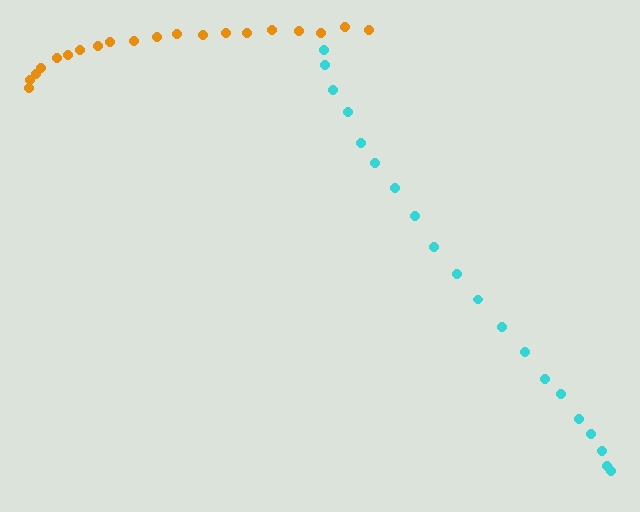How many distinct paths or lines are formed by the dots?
There are 2 distinct paths.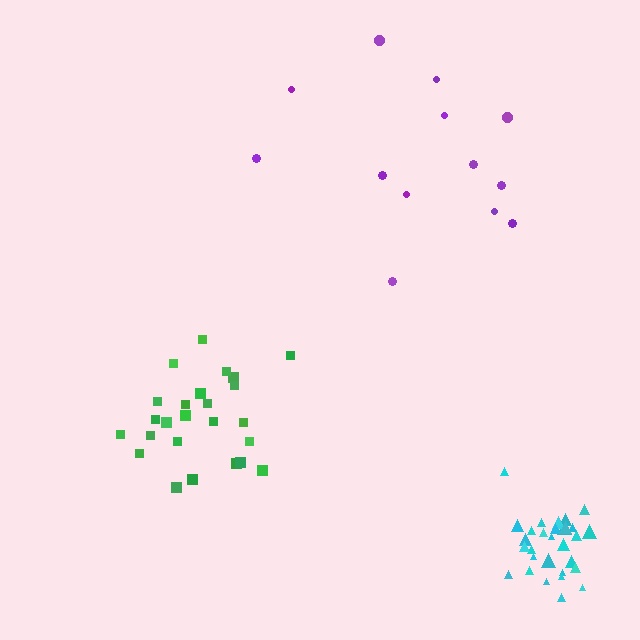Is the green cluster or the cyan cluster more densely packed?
Cyan.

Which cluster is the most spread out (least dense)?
Purple.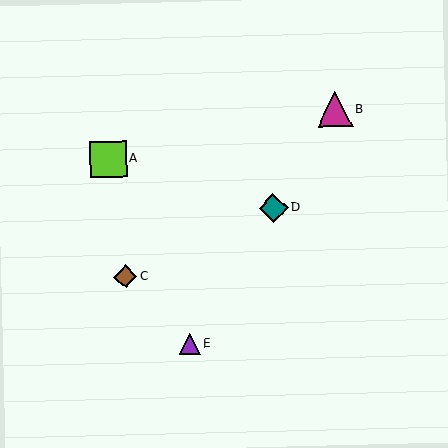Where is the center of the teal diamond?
The center of the teal diamond is at (274, 208).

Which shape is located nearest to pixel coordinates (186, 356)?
The purple triangle (labeled E) at (190, 344) is nearest to that location.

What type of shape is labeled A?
Shape A is a lime square.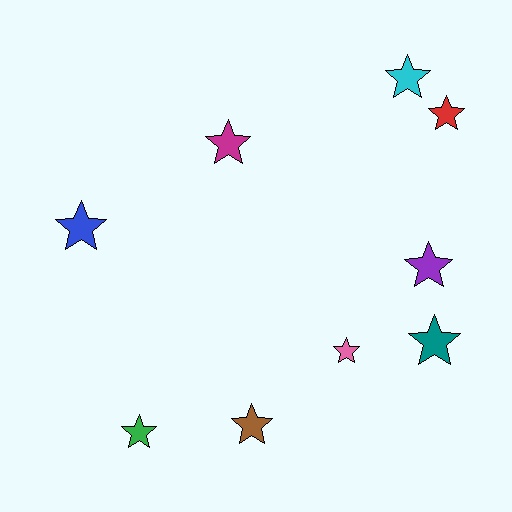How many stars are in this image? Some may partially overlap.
There are 9 stars.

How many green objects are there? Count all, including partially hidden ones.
There is 1 green object.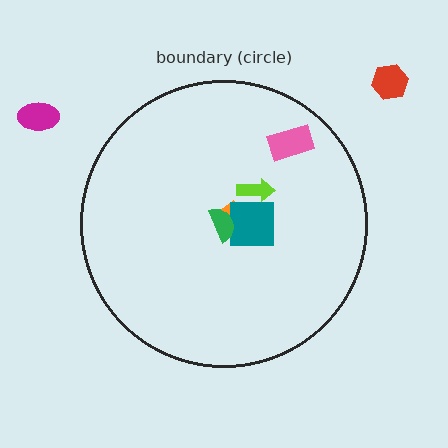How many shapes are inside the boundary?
5 inside, 2 outside.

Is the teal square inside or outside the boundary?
Inside.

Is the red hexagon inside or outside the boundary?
Outside.